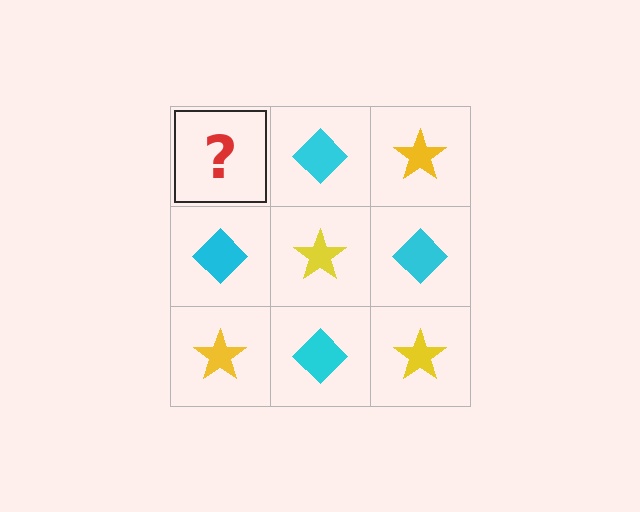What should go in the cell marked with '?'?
The missing cell should contain a yellow star.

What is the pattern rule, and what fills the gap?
The rule is that it alternates yellow star and cyan diamond in a checkerboard pattern. The gap should be filled with a yellow star.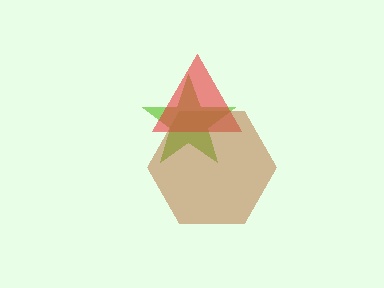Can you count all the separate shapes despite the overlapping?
Yes, there are 3 separate shapes.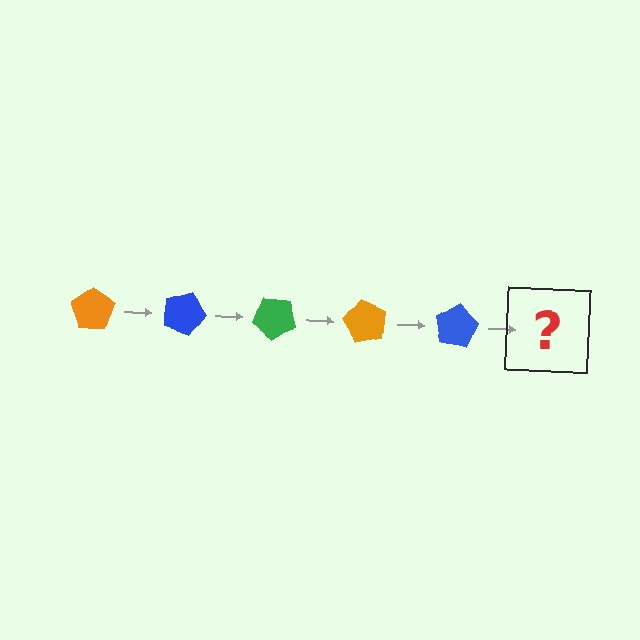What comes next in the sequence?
The next element should be a green pentagon, rotated 100 degrees from the start.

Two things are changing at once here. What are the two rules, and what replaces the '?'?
The two rules are that it rotates 20 degrees each step and the color cycles through orange, blue, and green. The '?' should be a green pentagon, rotated 100 degrees from the start.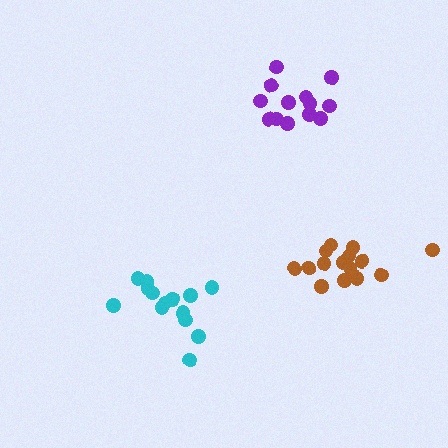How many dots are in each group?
Group 1: 13 dots, Group 2: 14 dots, Group 3: 16 dots (43 total).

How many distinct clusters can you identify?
There are 3 distinct clusters.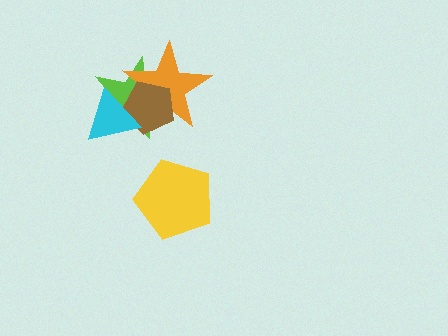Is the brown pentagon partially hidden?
Yes, it is partially covered by another shape.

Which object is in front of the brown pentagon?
The cyan triangle is in front of the brown pentagon.